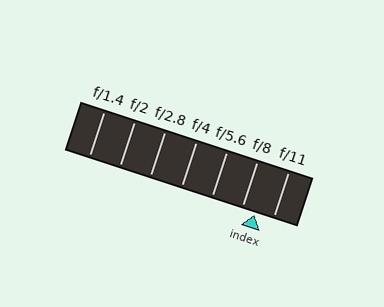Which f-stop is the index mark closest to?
The index mark is closest to f/8.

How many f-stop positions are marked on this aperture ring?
There are 7 f-stop positions marked.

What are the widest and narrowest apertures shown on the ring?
The widest aperture shown is f/1.4 and the narrowest is f/11.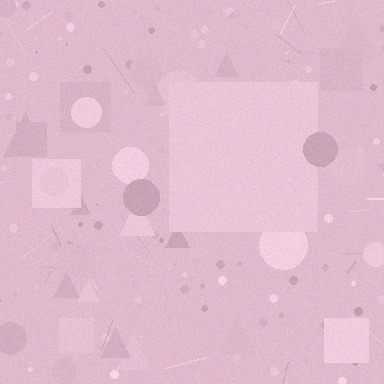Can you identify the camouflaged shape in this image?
The camouflaged shape is a square.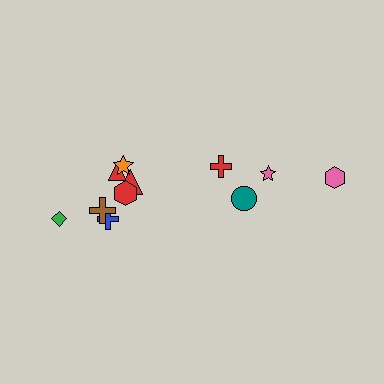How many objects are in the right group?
There are 4 objects.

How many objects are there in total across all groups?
There are 11 objects.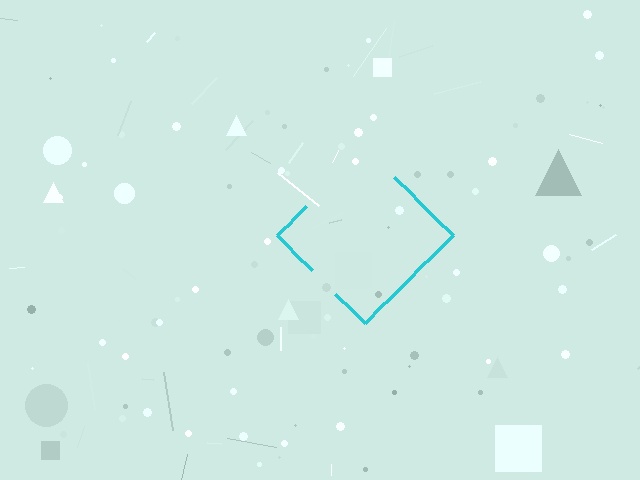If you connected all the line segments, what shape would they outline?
They would outline a diamond.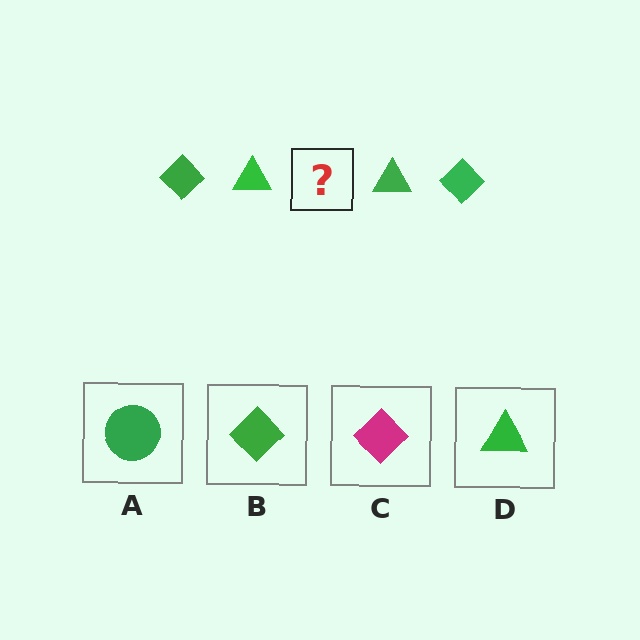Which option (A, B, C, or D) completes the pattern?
B.